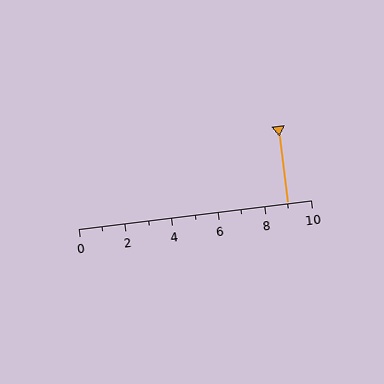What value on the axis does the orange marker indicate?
The marker indicates approximately 9.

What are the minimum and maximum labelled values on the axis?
The axis runs from 0 to 10.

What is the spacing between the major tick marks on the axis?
The major ticks are spaced 2 apart.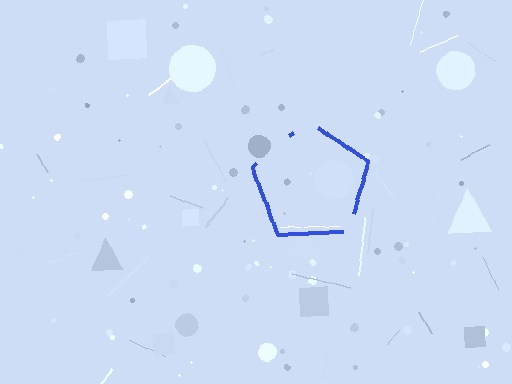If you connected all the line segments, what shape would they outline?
They would outline a pentagon.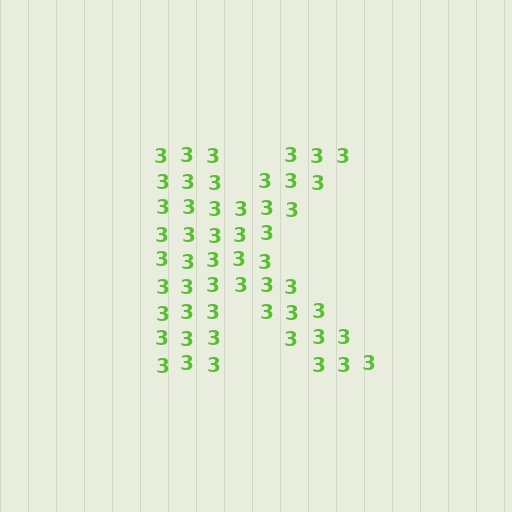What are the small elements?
The small elements are digit 3's.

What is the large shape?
The large shape is the letter K.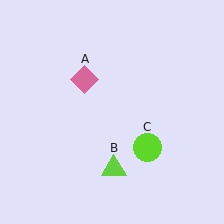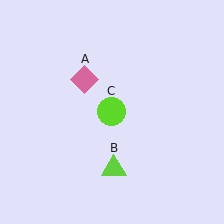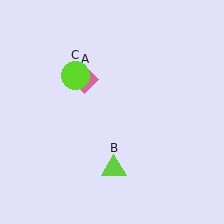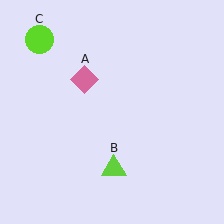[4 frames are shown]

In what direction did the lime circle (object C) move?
The lime circle (object C) moved up and to the left.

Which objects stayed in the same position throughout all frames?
Pink diamond (object A) and lime triangle (object B) remained stationary.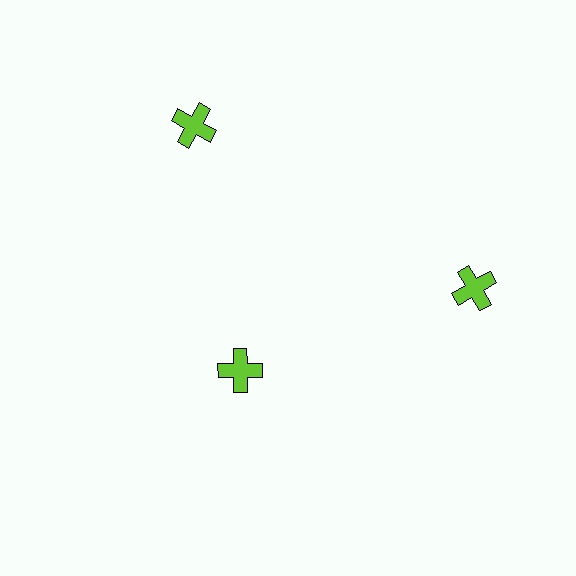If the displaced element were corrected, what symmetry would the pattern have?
It would have 3-fold rotational symmetry — the pattern would map onto itself every 120 degrees.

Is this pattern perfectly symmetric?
No. The 3 lime crosses are arranged in a ring, but one element near the 7 o'clock position is pulled inward toward the center, breaking the 3-fold rotational symmetry.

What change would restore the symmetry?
The symmetry would be restored by moving it outward, back onto the ring so that all 3 crosses sit at equal angles and equal distance from the center.